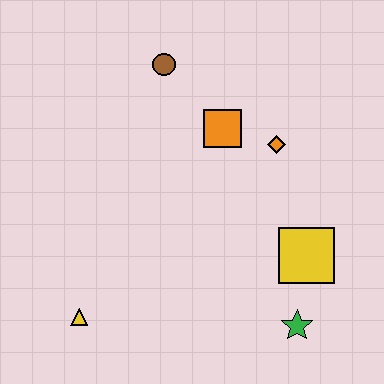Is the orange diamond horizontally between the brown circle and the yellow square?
Yes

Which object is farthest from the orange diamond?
The yellow triangle is farthest from the orange diamond.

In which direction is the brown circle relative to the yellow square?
The brown circle is above the yellow square.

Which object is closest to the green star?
The yellow square is closest to the green star.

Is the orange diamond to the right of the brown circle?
Yes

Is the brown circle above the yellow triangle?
Yes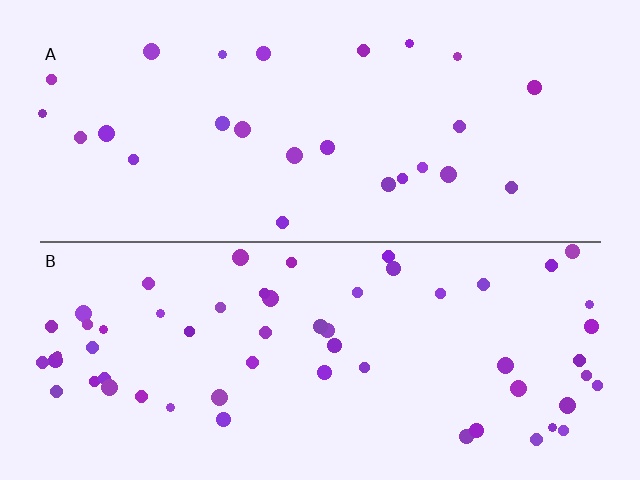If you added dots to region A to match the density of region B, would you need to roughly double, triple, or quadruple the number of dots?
Approximately double.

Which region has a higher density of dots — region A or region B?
B (the bottom).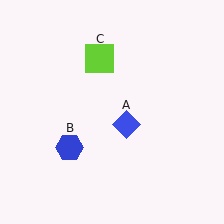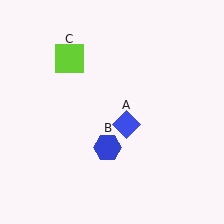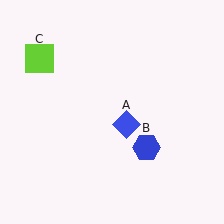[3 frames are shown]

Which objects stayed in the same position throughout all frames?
Blue diamond (object A) remained stationary.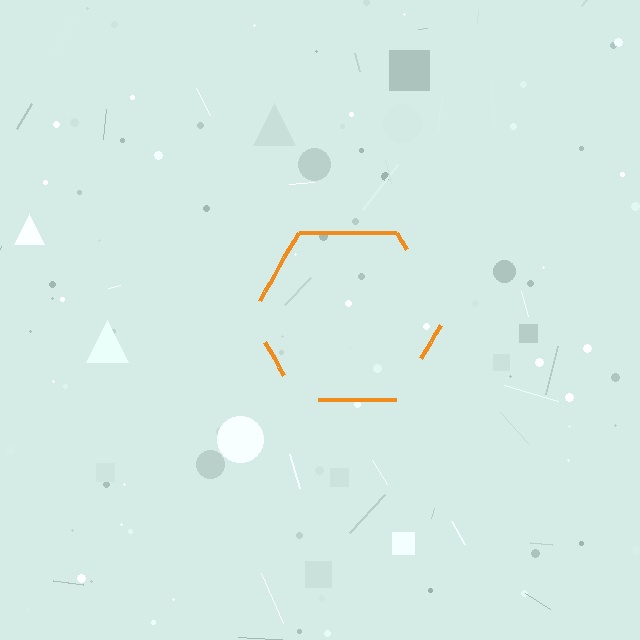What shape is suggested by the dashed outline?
The dashed outline suggests a hexagon.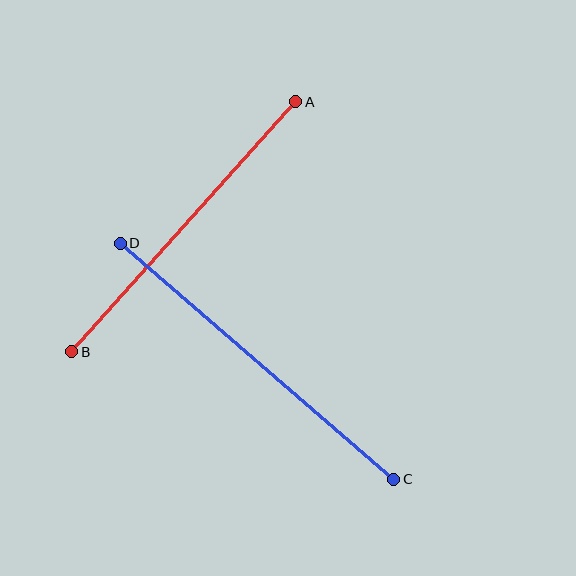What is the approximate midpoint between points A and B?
The midpoint is at approximately (184, 227) pixels.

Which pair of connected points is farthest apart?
Points C and D are farthest apart.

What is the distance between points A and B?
The distance is approximately 336 pixels.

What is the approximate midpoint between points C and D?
The midpoint is at approximately (257, 361) pixels.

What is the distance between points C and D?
The distance is approximately 361 pixels.